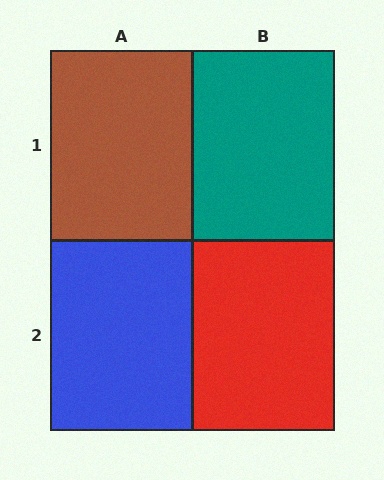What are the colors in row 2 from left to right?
Blue, red.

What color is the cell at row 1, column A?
Brown.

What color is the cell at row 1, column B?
Teal.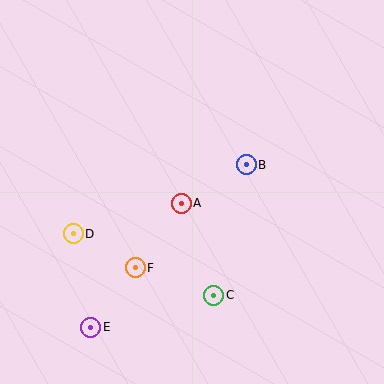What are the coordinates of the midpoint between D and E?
The midpoint between D and E is at (82, 280).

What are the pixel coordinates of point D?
Point D is at (73, 234).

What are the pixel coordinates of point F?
Point F is at (135, 268).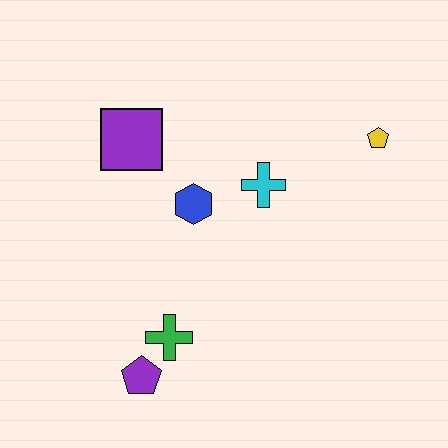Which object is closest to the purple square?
The blue hexagon is closest to the purple square.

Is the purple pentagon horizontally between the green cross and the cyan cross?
No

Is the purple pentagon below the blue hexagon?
Yes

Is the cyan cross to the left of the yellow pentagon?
Yes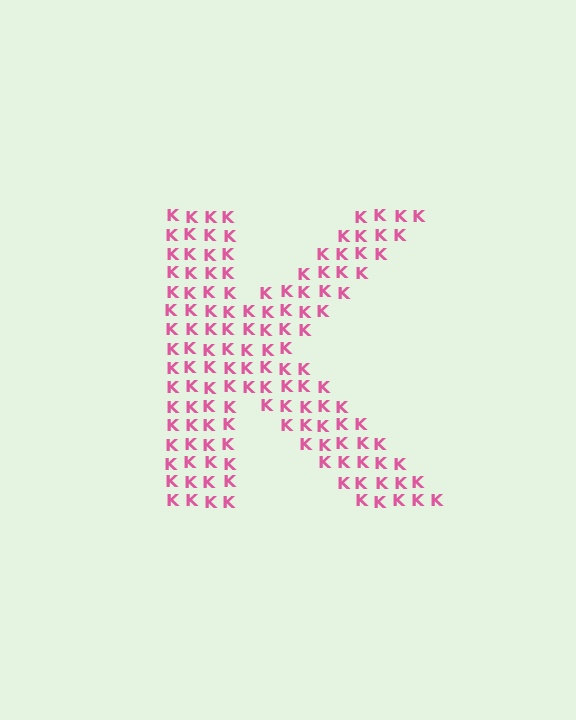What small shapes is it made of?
It is made of small letter K's.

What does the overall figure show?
The overall figure shows the letter K.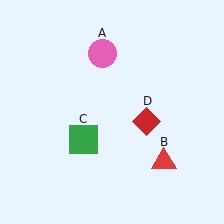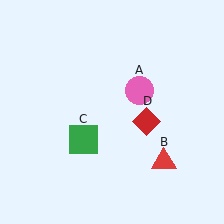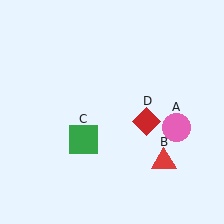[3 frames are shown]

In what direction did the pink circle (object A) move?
The pink circle (object A) moved down and to the right.